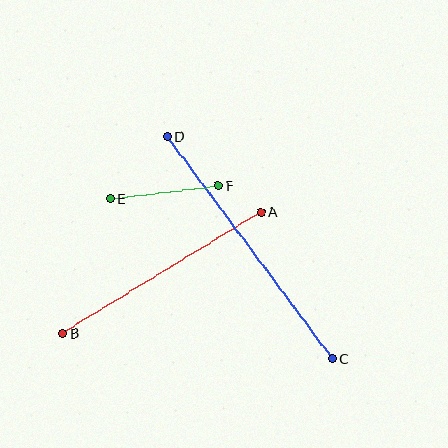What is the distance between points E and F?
The distance is approximately 109 pixels.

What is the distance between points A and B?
The distance is approximately 232 pixels.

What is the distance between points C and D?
The distance is approximately 277 pixels.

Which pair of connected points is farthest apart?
Points C and D are farthest apart.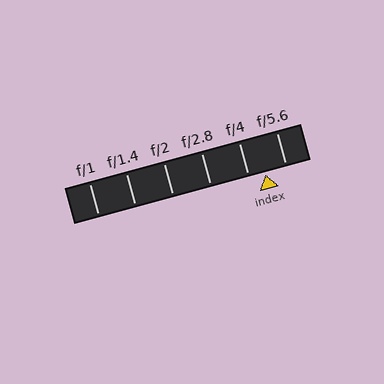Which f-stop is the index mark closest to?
The index mark is closest to f/4.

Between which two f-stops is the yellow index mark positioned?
The index mark is between f/4 and f/5.6.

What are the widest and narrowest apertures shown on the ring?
The widest aperture shown is f/1 and the narrowest is f/5.6.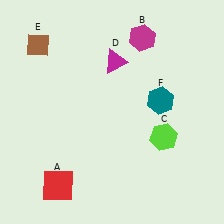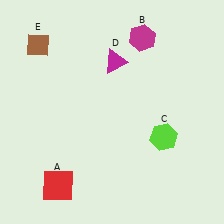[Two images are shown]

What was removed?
The teal hexagon (F) was removed in Image 2.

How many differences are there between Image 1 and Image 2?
There is 1 difference between the two images.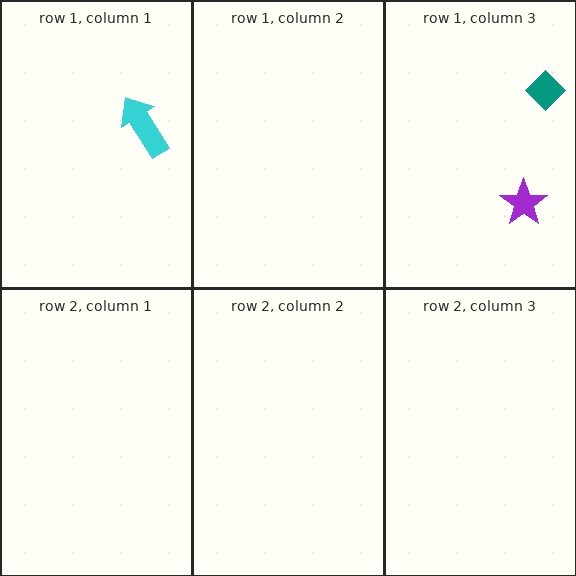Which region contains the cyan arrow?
The row 1, column 1 region.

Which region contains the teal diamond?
The row 1, column 3 region.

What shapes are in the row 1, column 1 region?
The cyan arrow.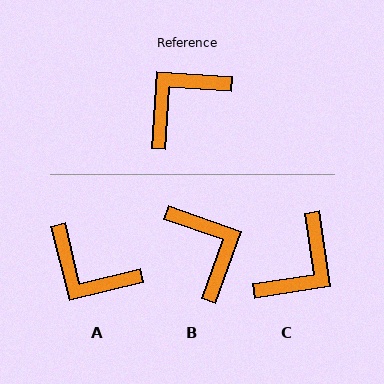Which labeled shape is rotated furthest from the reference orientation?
C, about 168 degrees away.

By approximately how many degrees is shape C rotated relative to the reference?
Approximately 168 degrees clockwise.